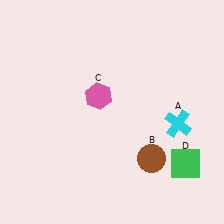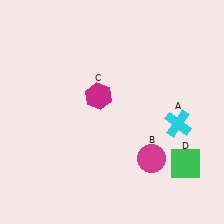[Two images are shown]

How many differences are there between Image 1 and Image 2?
There are 2 differences between the two images.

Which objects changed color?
B changed from brown to magenta. C changed from pink to magenta.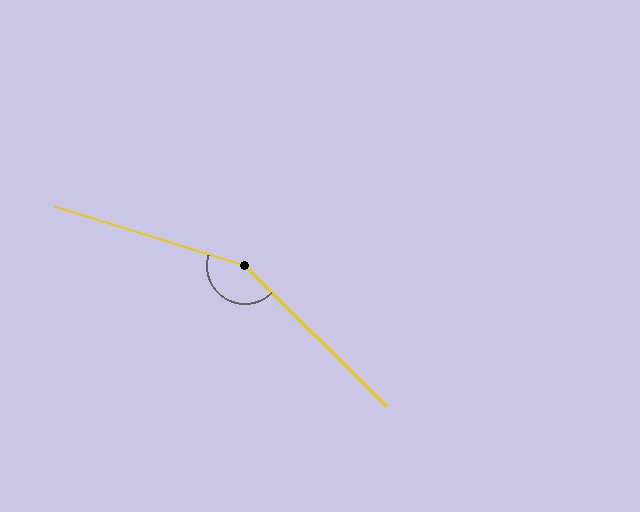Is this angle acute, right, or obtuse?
It is obtuse.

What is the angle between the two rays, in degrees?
Approximately 153 degrees.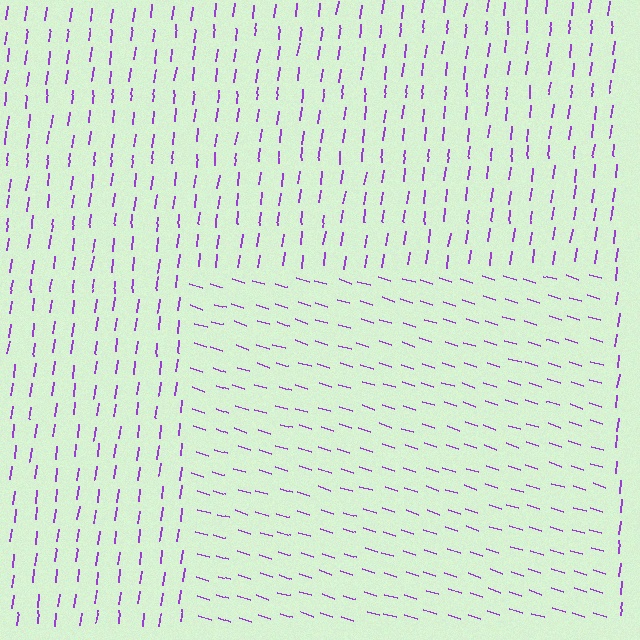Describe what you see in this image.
The image is filled with small purple line segments. A rectangle region in the image has lines oriented differently from the surrounding lines, creating a visible texture boundary.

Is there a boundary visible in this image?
Yes, there is a texture boundary formed by a change in line orientation.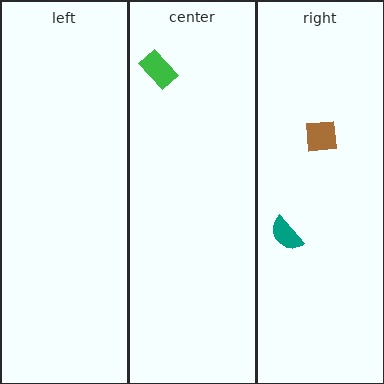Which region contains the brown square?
The right region.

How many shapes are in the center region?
1.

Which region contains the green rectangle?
The center region.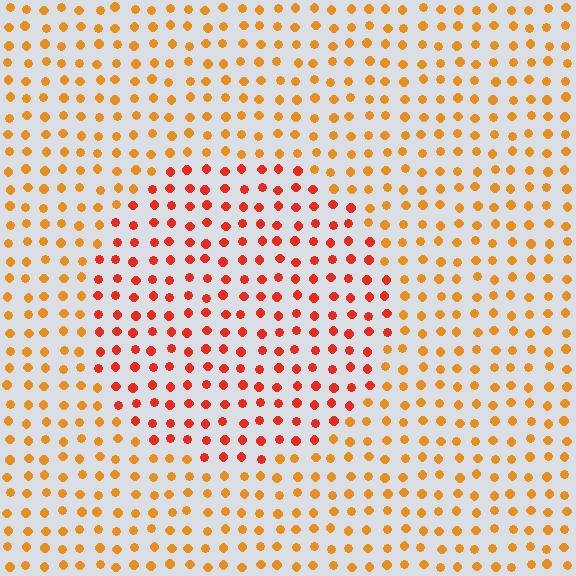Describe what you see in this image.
The image is filled with small orange elements in a uniform arrangement. A circle-shaped region is visible where the elements are tinted to a slightly different hue, forming a subtle color boundary.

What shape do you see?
I see a circle.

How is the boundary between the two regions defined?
The boundary is defined purely by a slight shift in hue (about 30 degrees). Spacing, size, and orientation are identical on both sides.